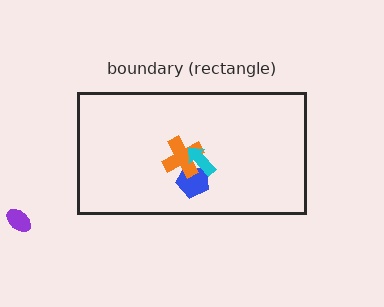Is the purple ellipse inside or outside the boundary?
Outside.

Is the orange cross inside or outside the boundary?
Inside.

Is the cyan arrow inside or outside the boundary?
Inside.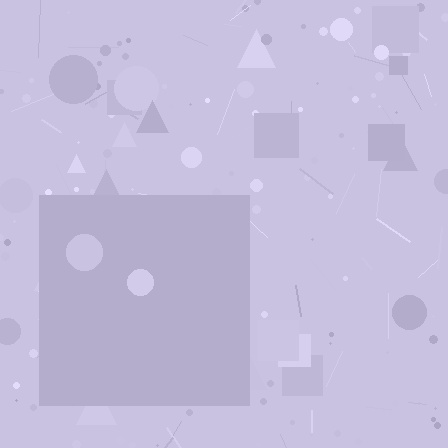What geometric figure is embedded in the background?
A square is embedded in the background.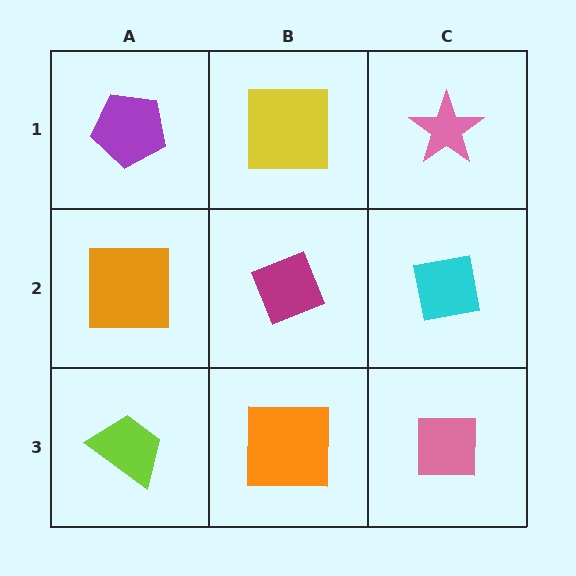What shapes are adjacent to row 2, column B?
A yellow square (row 1, column B), an orange square (row 3, column B), an orange square (row 2, column A), a cyan square (row 2, column C).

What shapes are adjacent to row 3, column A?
An orange square (row 2, column A), an orange square (row 3, column B).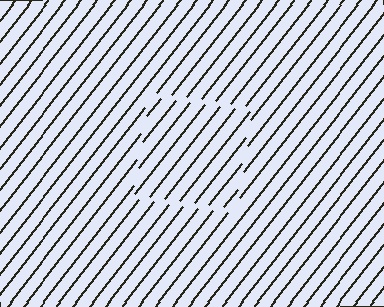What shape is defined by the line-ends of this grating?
An illusory square. The interior of the shape contains the same grating, shifted by half a period — the contour is defined by the phase discontinuity where line-ends from the inner and outer gratings abut.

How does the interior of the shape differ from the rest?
The interior of the shape contains the same grating, shifted by half a period — the contour is defined by the phase discontinuity where line-ends from the inner and outer gratings abut.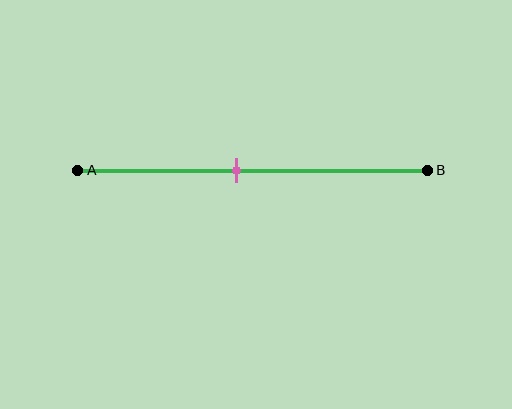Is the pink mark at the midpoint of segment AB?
No, the mark is at about 45% from A, not at the 50% midpoint.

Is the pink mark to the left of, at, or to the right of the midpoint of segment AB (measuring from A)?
The pink mark is to the left of the midpoint of segment AB.